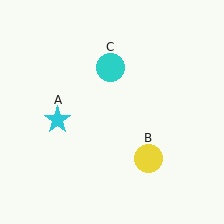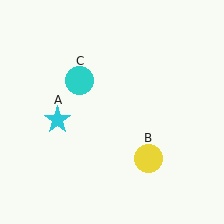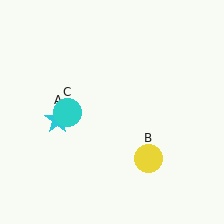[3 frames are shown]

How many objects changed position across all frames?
1 object changed position: cyan circle (object C).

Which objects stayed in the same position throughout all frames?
Cyan star (object A) and yellow circle (object B) remained stationary.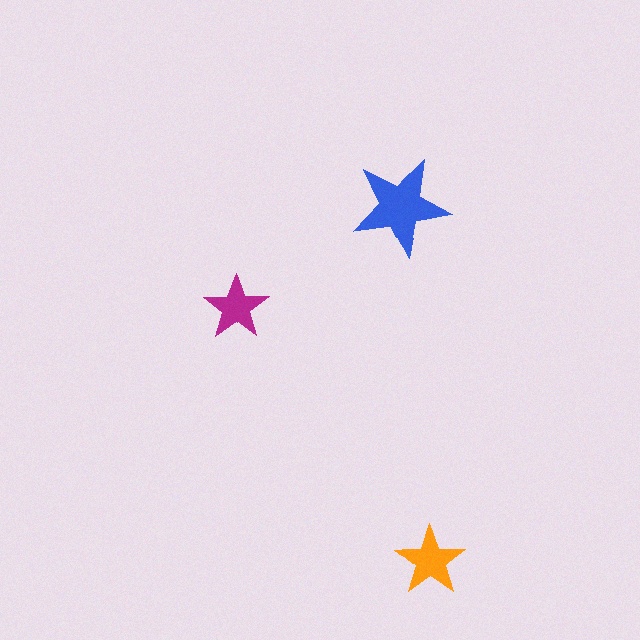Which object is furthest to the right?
The orange star is rightmost.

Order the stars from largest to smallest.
the blue one, the orange one, the magenta one.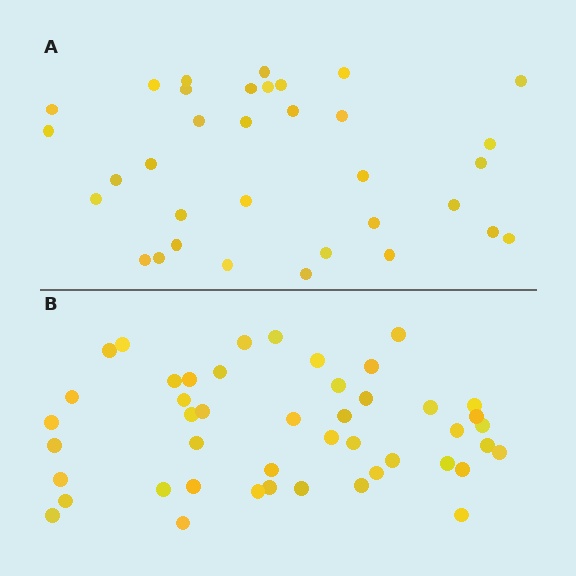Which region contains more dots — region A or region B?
Region B (the bottom region) has more dots.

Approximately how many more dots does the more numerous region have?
Region B has roughly 12 or so more dots than region A.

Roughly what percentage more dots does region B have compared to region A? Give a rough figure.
About 35% more.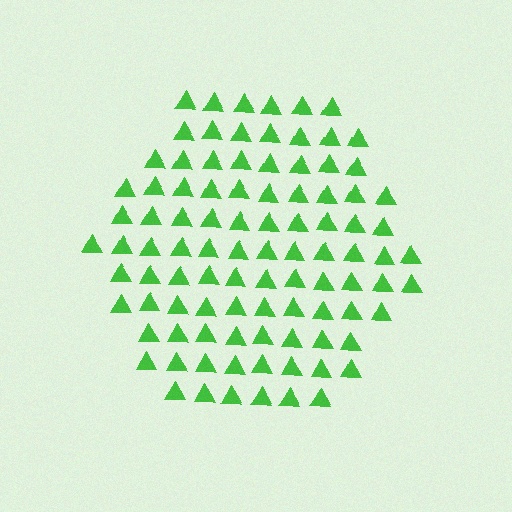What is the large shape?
The large shape is a hexagon.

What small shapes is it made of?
It is made of small triangles.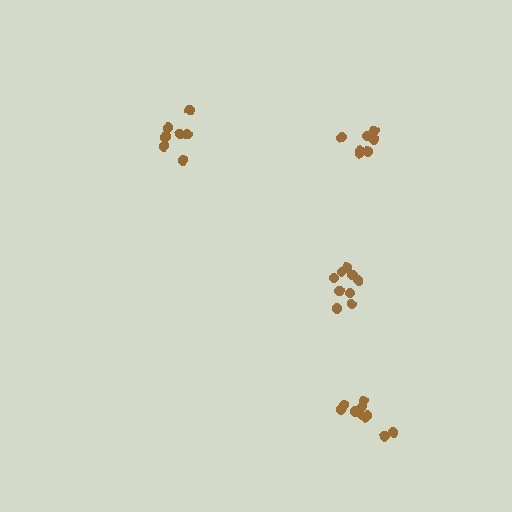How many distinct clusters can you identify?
There are 4 distinct clusters.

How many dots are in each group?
Group 1: 8 dots, Group 2: 10 dots, Group 3: 7 dots, Group 4: 9 dots (34 total).